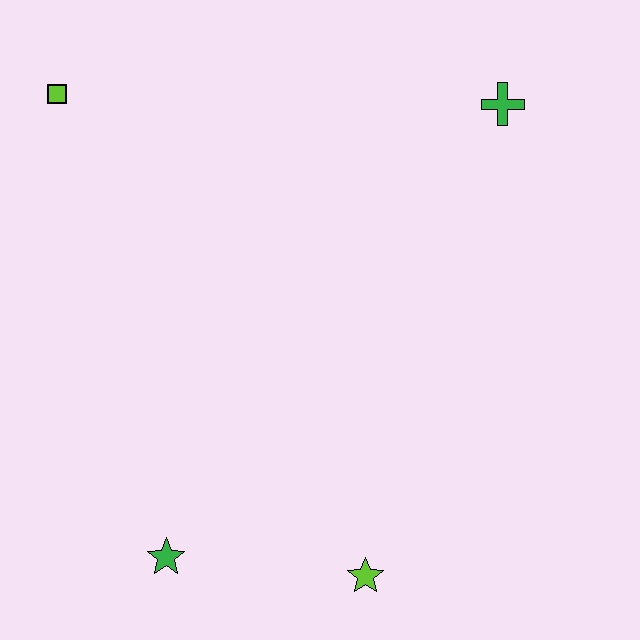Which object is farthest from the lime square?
The lime star is farthest from the lime square.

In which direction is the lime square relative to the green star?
The lime square is above the green star.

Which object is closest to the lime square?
The green cross is closest to the lime square.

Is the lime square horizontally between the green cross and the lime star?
No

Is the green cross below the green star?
No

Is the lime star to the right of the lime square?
Yes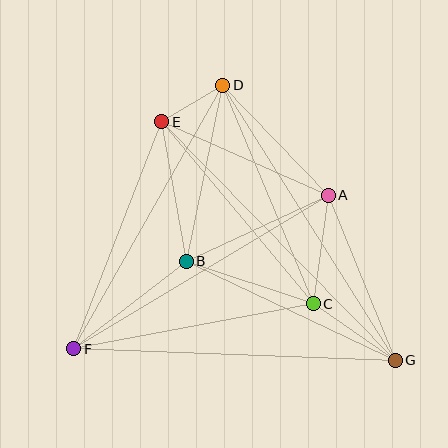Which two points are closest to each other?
Points D and E are closest to each other.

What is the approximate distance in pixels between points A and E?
The distance between A and E is approximately 182 pixels.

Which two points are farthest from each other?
Points E and G are farthest from each other.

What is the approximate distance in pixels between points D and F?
The distance between D and F is approximately 303 pixels.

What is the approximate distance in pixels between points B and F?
The distance between B and F is approximately 143 pixels.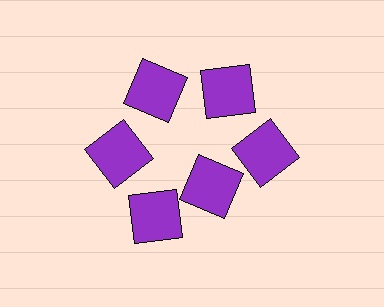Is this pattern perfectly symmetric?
No. The 6 purple squares are arranged in a ring, but one element near the 5 o'clock position is pulled inward toward the center, breaking the 6-fold rotational symmetry.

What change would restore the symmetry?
The symmetry would be restored by moving it outward, back onto the ring so that all 6 squares sit at equal angles and equal distance from the center.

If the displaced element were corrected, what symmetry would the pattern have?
It would have 6-fold rotational symmetry — the pattern would map onto itself every 60 degrees.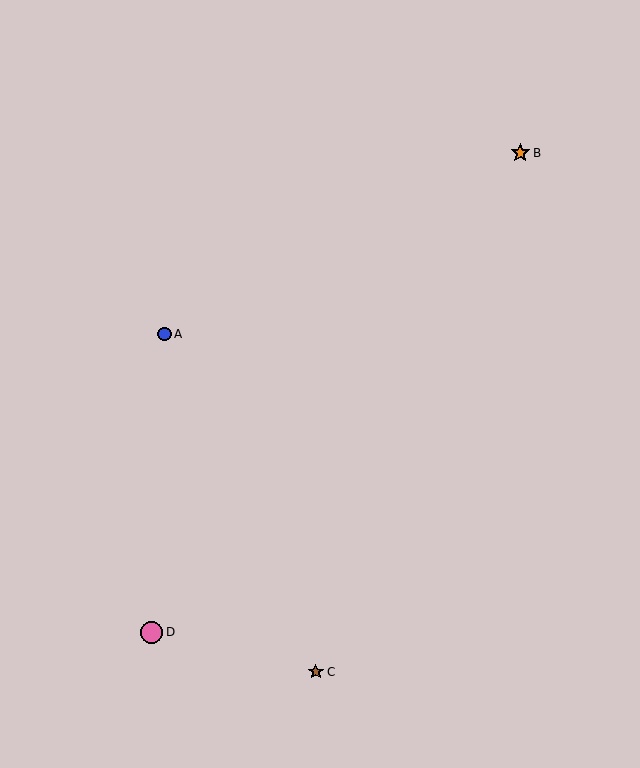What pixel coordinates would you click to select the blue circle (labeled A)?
Click at (164, 334) to select the blue circle A.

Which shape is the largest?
The pink circle (labeled D) is the largest.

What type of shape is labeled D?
Shape D is a pink circle.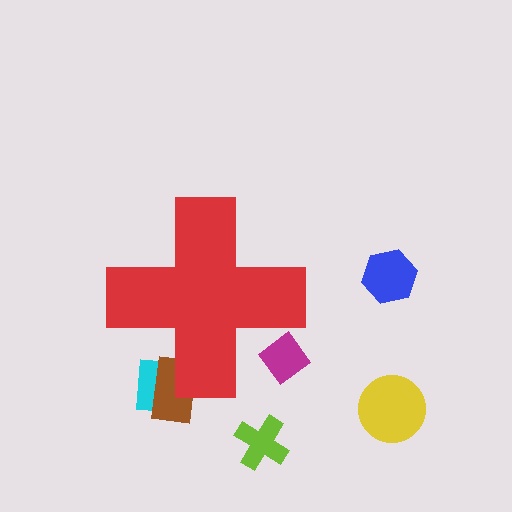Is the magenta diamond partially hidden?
Yes, the magenta diamond is partially hidden behind the red cross.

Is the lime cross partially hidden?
No, the lime cross is fully visible.